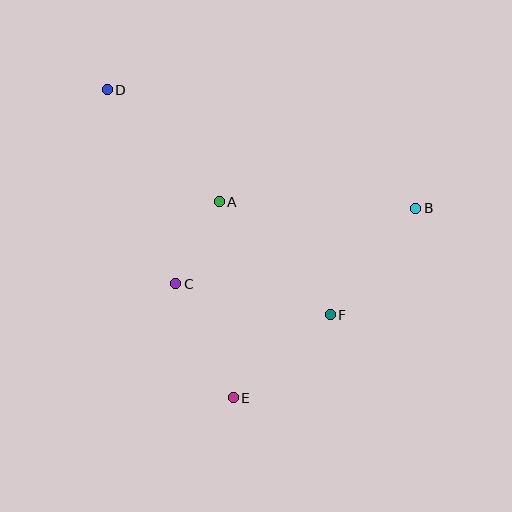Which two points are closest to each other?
Points A and C are closest to each other.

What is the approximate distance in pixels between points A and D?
The distance between A and D is approximately 159 pixels.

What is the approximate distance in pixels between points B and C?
The distance between B and C is approximately 252 pixels.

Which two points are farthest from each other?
Points D and E are farthest from each other.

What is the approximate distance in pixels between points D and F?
The distance between D and F is approximately 317 pixels.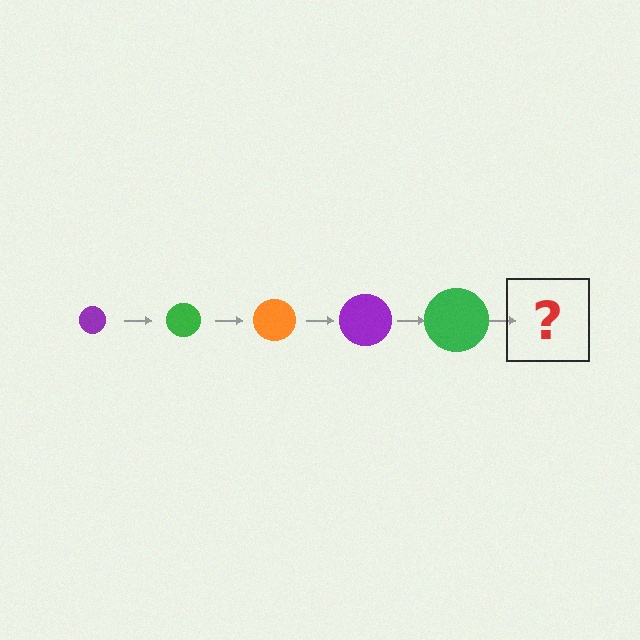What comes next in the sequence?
The next element should be an orange circle, larger than the previous one.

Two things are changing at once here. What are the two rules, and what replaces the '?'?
The two rules are that the circle grows larger each step and the color cycles through purple, green, and orange. The '?' should be an orange circle, larger than the previous one.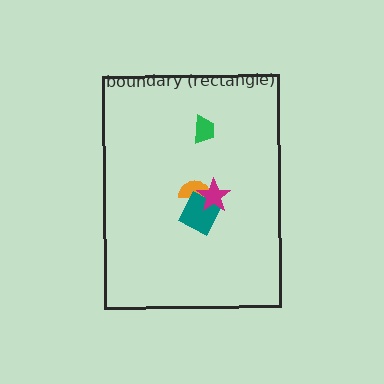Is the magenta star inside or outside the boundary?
Inside.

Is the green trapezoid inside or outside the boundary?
Inside.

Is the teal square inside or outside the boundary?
Inside.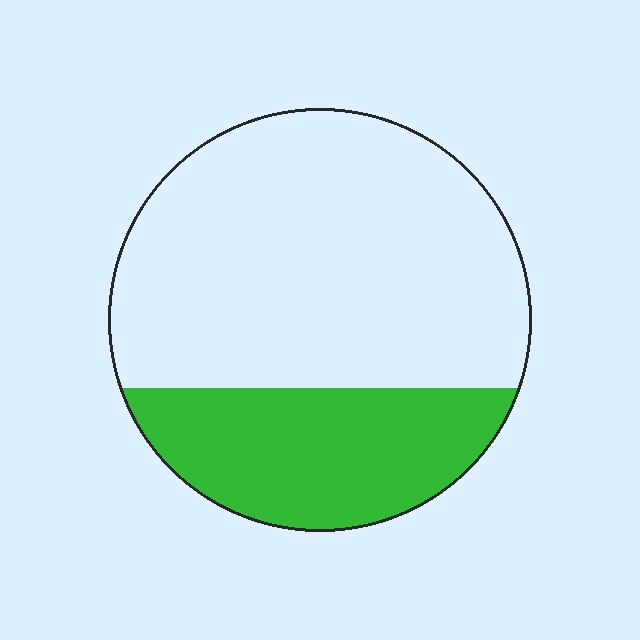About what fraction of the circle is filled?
About one third (1/3).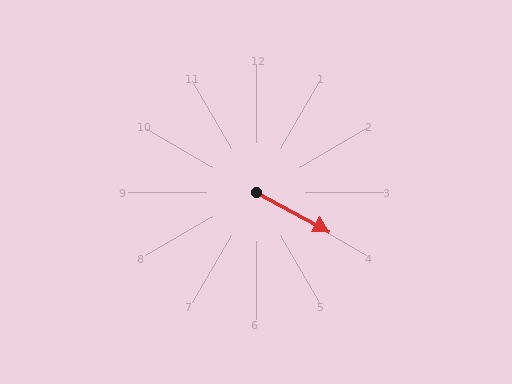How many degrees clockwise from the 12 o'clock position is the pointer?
Approximately 118 degrees.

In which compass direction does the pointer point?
Southeast.